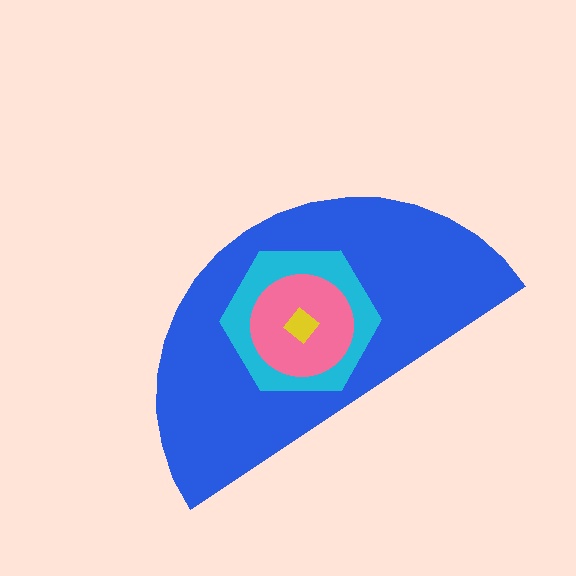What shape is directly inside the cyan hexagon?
The pink circle.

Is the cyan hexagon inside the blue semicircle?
Yes.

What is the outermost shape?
The blue semicircle.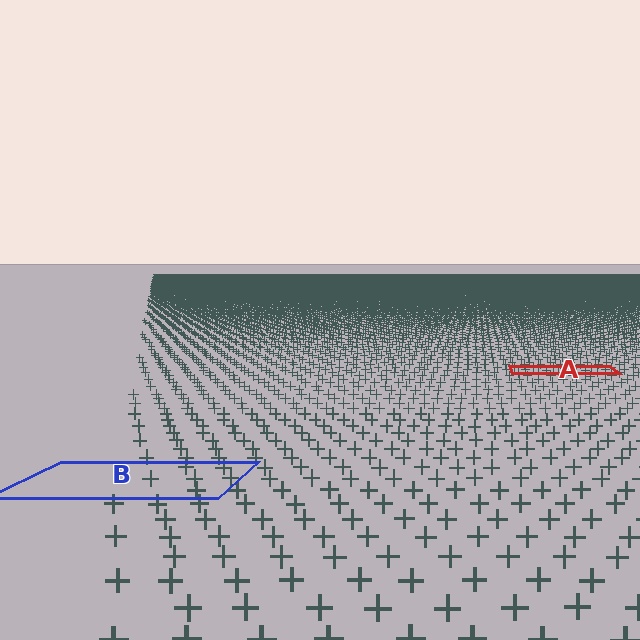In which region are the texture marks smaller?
The texture marks are smaller in region A, because it is farther away.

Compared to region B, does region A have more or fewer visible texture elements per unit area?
Region A has more texture elements per unit area — they are packed more densely because it is farther away.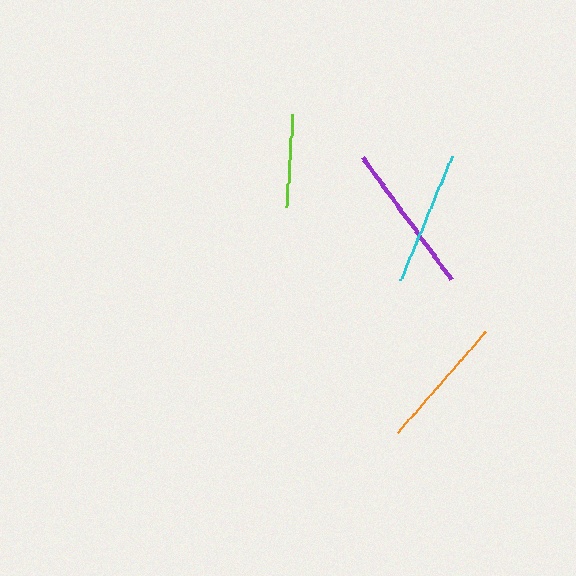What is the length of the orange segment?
The orange segment is approximately 135 pixels long.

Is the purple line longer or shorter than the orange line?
The purple line is longer than the orange line.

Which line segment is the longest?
The purple line is the longest at approximately 151 pixels.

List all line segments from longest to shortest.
From longest to shortest: purple, orange, cyan, lime.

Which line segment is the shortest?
The lime line is the shortest at approximately 93 pixels.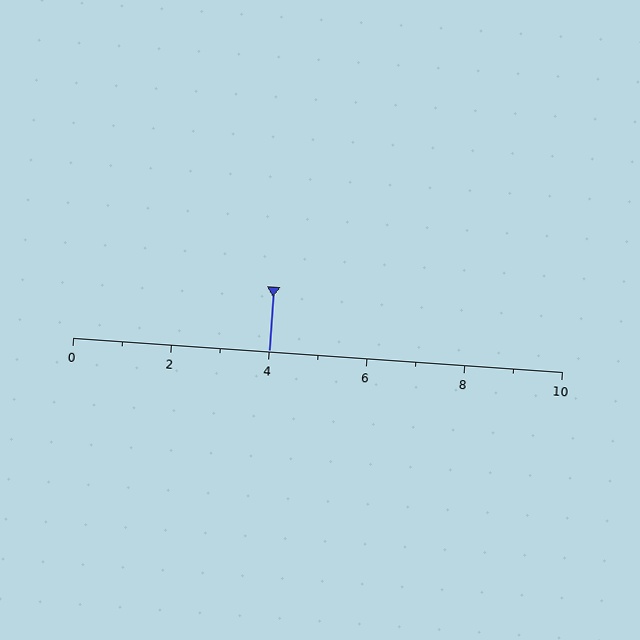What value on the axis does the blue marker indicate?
The marker indicates approximately 4.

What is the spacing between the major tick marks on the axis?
The major ticks are spaced 2 apart.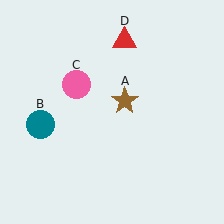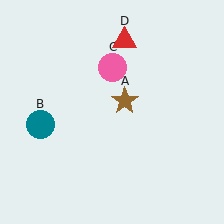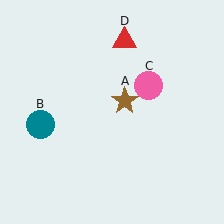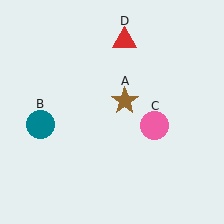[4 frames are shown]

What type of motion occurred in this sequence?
The pink circle (object C) rotated clockwise around the center of the scene.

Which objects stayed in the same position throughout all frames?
Brown star (object A) and teal circle (object B) and red triangle (object D) remained stationary.